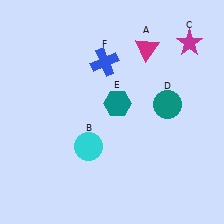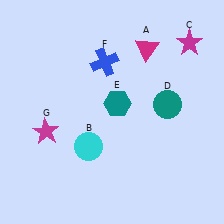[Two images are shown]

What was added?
A magenta star (G) was added in Image 2.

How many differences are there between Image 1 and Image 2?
There is 1 difference between the two images.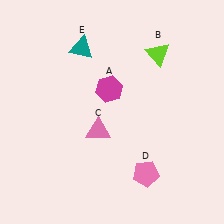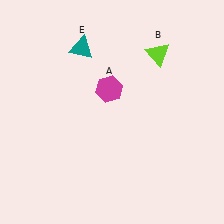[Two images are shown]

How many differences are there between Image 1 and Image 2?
There are 2 differences between the two images.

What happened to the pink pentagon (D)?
The pink pentagon (D) was removed in Image 2. It was in the bottom-right area of Image 1.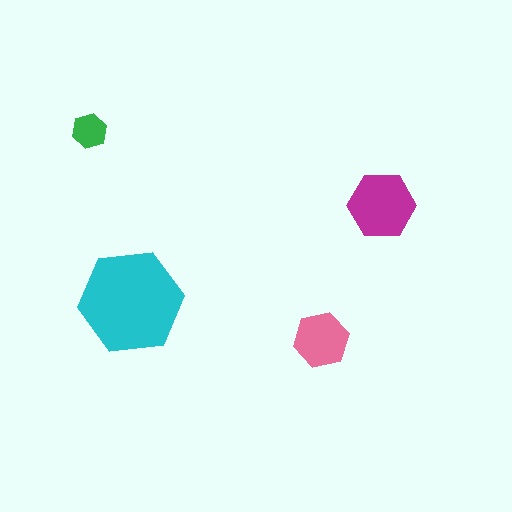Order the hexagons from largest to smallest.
the cyan one, the magenta one, the pink one, the green one.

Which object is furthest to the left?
The green hexagon is leftmost.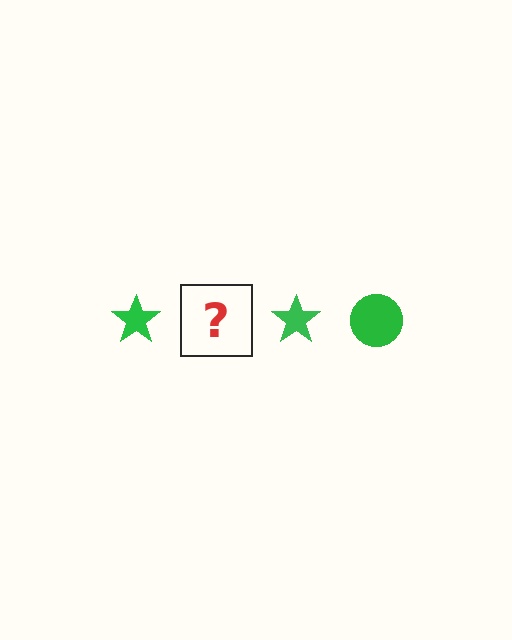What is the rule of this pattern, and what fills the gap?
The rule is that the pattern cycles through star, circle shapes in green. The gap should be filled with a green circle.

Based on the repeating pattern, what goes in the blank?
The blank should be a green circle.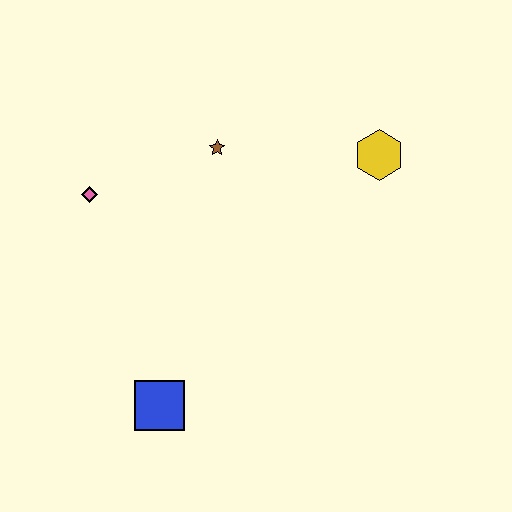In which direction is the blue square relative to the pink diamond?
The blue square is below the pink diamond.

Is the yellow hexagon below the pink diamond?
No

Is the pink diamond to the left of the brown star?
Yes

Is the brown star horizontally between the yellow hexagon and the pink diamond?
Yes